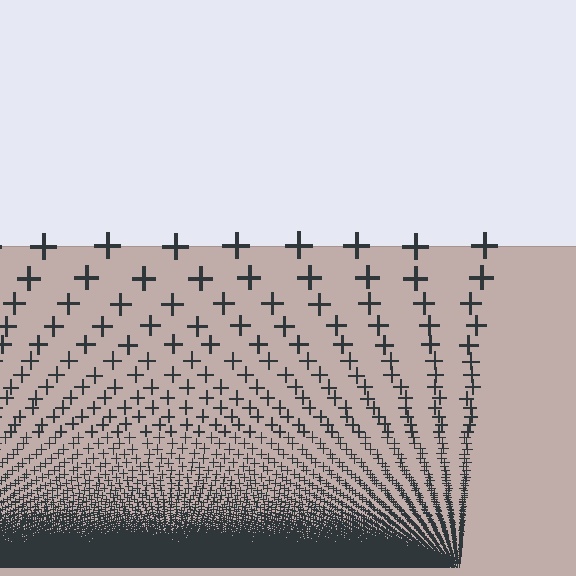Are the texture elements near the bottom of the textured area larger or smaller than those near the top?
Smaller. The gradient is inverted — elements near the bottom are smaller and denser.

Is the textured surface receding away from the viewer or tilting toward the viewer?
The surface appears to tilt toward the viewer. Texture elements get larger and sparser toward the top.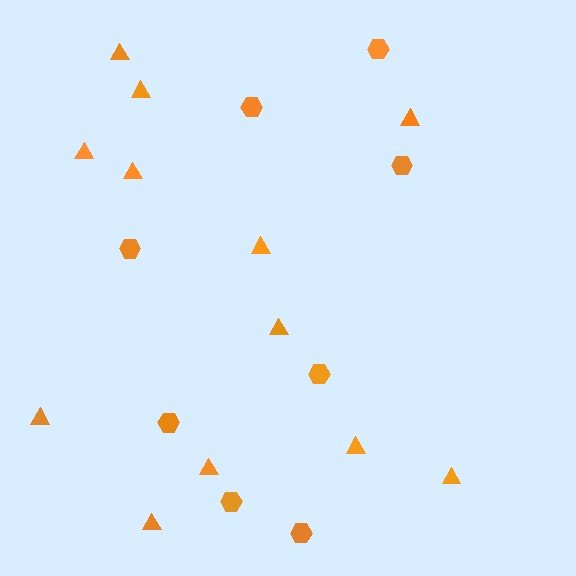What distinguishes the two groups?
There are 2 groups: one group of triangles (12) and one group of hexagons (8).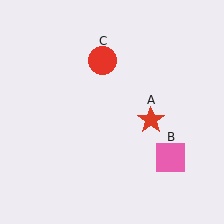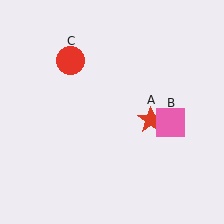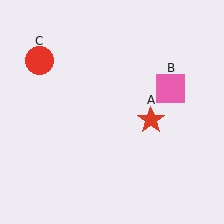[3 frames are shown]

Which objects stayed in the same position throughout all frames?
Red star (object A) remained stationary.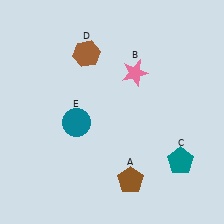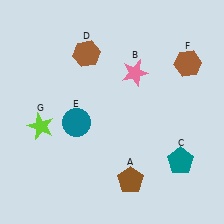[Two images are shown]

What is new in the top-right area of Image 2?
A brown hexagon (F) was added in the top-right area of Image 2.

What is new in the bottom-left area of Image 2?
A lime star (G) was added in the bottom-left area of Image 2.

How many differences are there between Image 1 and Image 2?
There are 2 differences between the two images.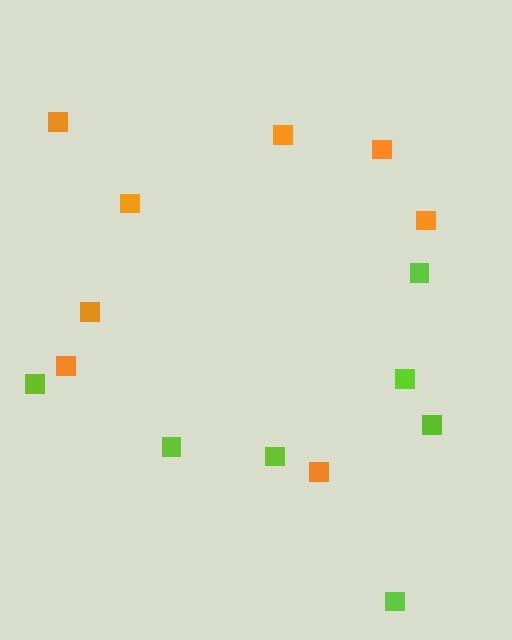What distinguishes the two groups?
There are 2 groups: one group of orange squares (8) and one group of lime squares (7).